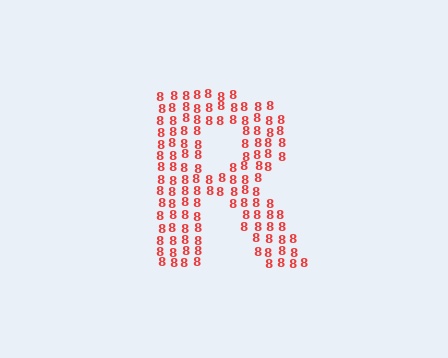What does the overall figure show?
The overall figure shows the letter R.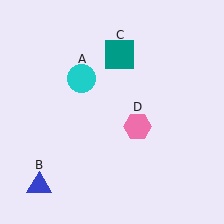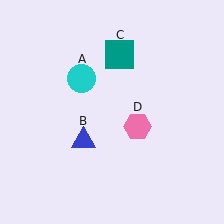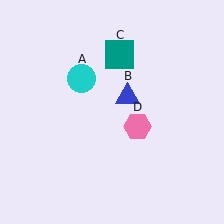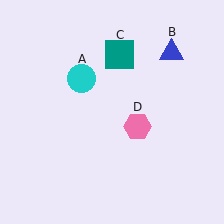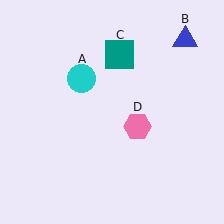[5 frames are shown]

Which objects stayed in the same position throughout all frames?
Cyan circle (object A) and teal square (object C) and pink hexagon (object D) remained stationary.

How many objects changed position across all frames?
1 object changed position: blue triangle (object B).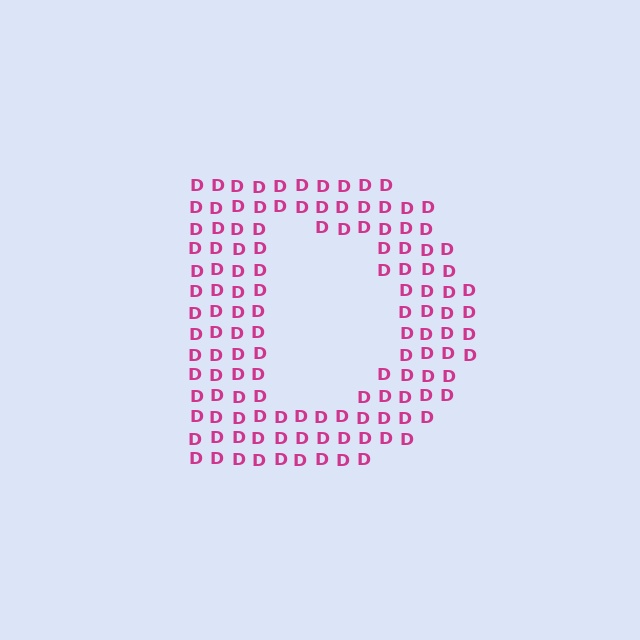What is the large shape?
The large shape is the letter D.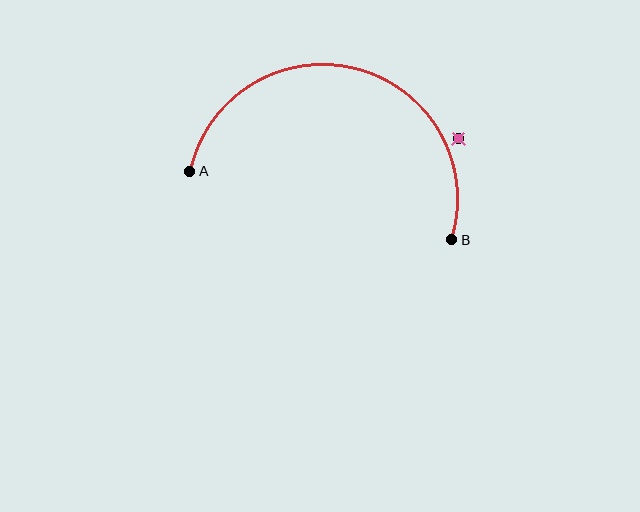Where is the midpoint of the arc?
The arc midpoint is the point on the curve farthest from the straight line joining A and B. It sits above that line.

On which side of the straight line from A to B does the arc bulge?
The arc bulges above the straight line connecting A and B.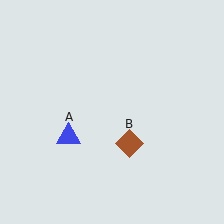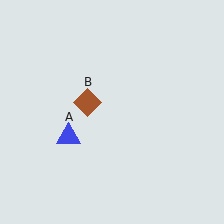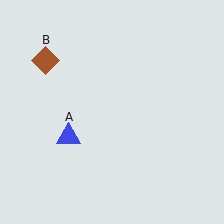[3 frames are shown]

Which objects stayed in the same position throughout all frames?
Blue triangle (object A) remained stationary.